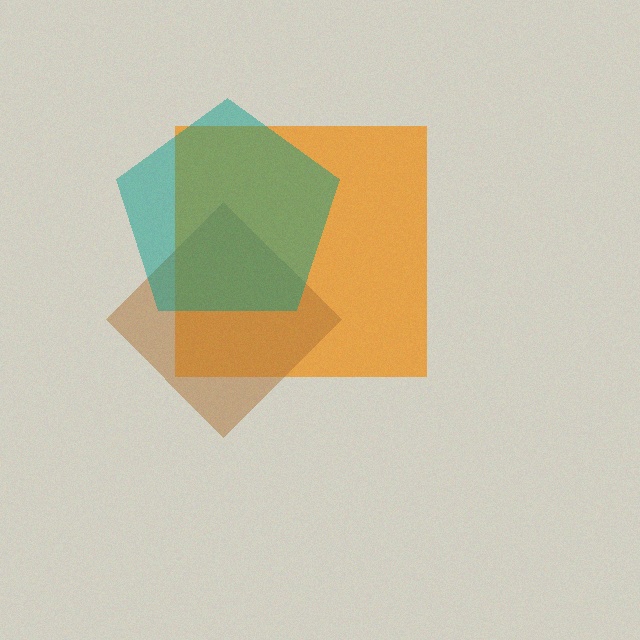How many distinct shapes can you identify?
There are 3 distinct shapes: an orange square, a brown diamond, a teal pentagon.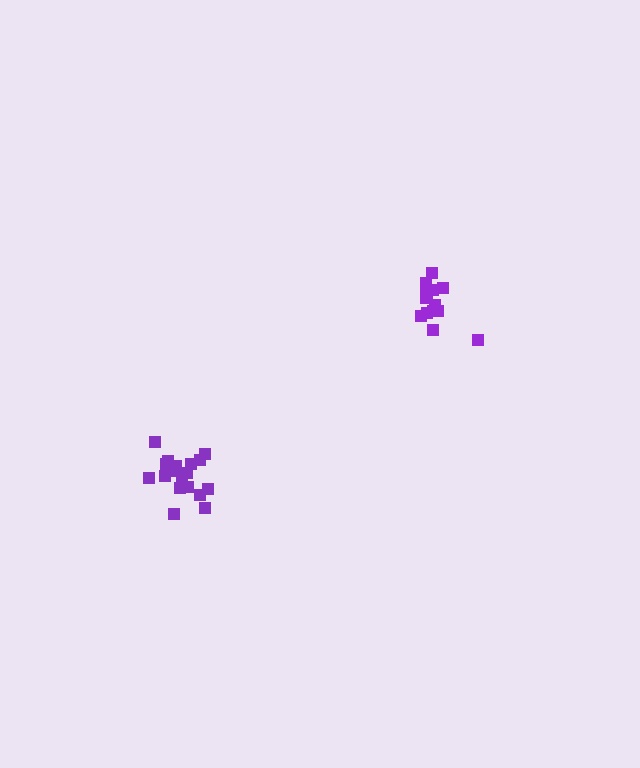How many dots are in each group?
Group 1: 14 dots, Group 2: 20 dots (34 total).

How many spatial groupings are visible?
There are 2 spatial groupings.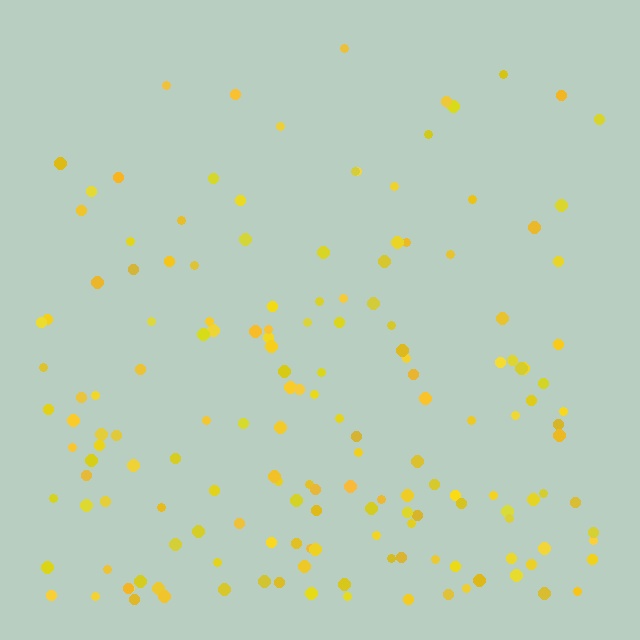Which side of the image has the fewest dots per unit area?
The top.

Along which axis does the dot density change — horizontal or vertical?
Vertical.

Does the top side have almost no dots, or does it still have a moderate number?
Still a moderate number, just noticeably fewer than the bottom.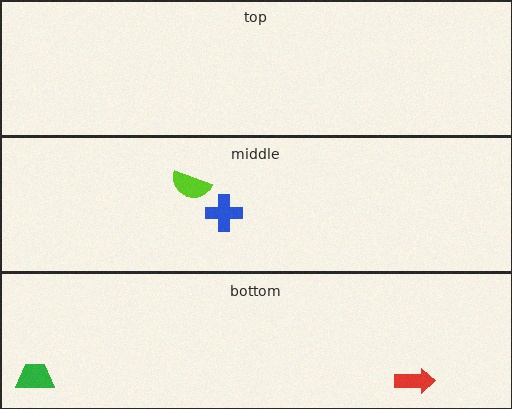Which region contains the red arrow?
The bottom region.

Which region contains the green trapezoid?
The bottom region.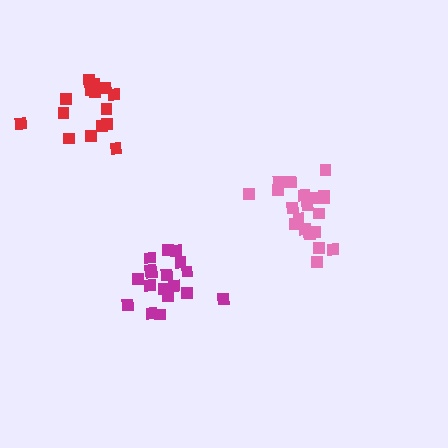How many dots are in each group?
Group 1: 19 dots, Group 2: 16 dots, Group 3: 20 dots (55 total).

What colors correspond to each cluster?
The clusters are colored: magenta, red, pink.